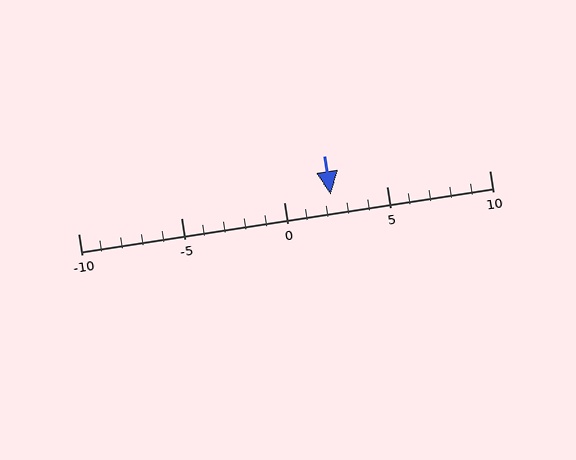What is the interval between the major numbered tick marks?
The major tick marks are spaced 5 units apart.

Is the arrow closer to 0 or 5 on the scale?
The arrow is closer to 0.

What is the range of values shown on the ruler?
The ruler shows values from -10 to 10.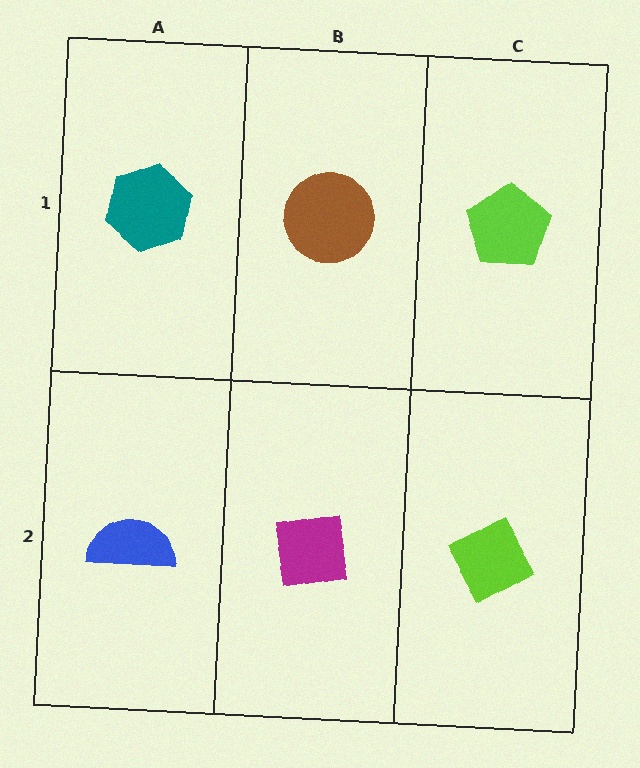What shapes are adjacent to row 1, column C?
A lime diamond (row 2, column C), a brown circle (row 1, column B).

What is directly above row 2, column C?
A lime pentagon.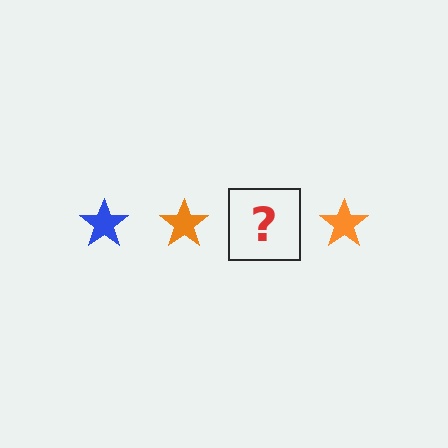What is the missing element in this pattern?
The missing element is a blue star.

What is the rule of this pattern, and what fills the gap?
The rule is that the pattern cycles through blue, orange stars. The gap should be filled with a blue star.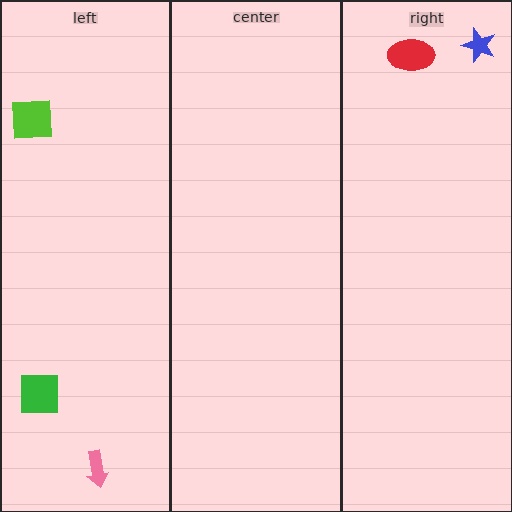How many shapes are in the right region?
2.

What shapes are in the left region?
The pink arrow, the green square, the lime square.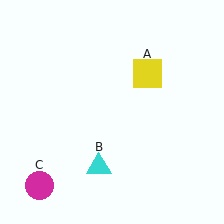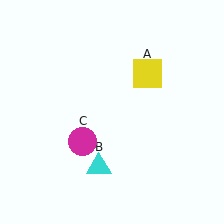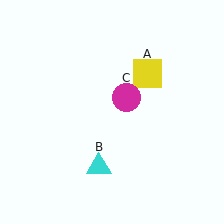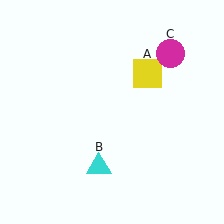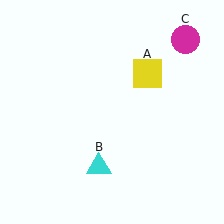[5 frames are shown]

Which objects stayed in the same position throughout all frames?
Yellow square (object A) and cyan triangle (object B) remained stationary.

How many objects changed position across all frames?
1 object changed position: magenta circle (object C).